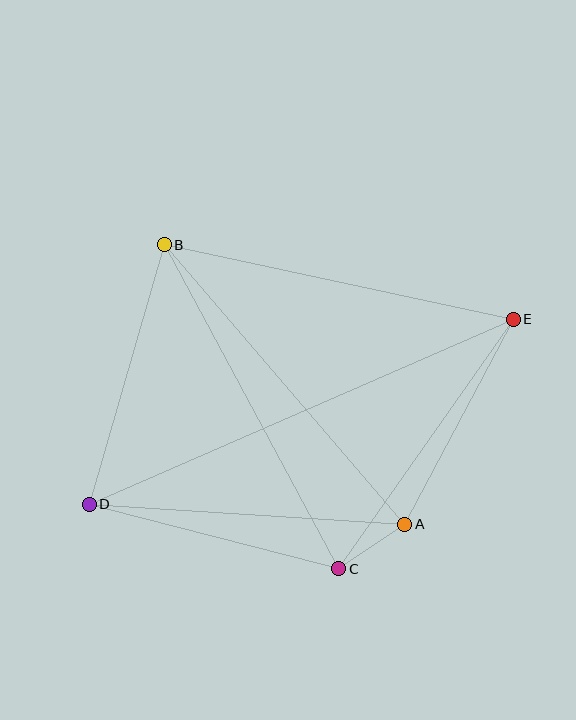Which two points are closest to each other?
Points A and C are closest to each other.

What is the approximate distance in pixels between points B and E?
The distance between B and E is approximately 357 pixels.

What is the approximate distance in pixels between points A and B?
The distance between A and B is approximately 369 pixels.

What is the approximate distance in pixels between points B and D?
The distance between B and D is approximately 270 pixels.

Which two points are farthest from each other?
Points D and E are farthest from each other.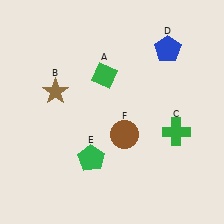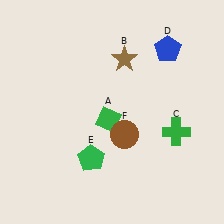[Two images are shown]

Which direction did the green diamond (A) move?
The green diamond (A) moved down.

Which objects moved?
The objects that moved are: the green diamond (A), the brown star (B).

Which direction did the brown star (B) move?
The brown star (B) moved right.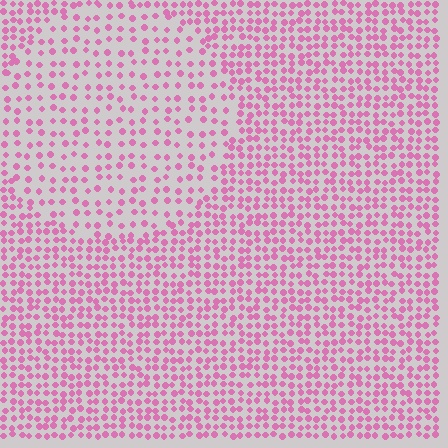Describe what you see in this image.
The image contains small pink elements arranged at two different densities. A circle-shaped region is visible where the elements are less densely packed than the surrounding area.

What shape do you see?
I see a circle.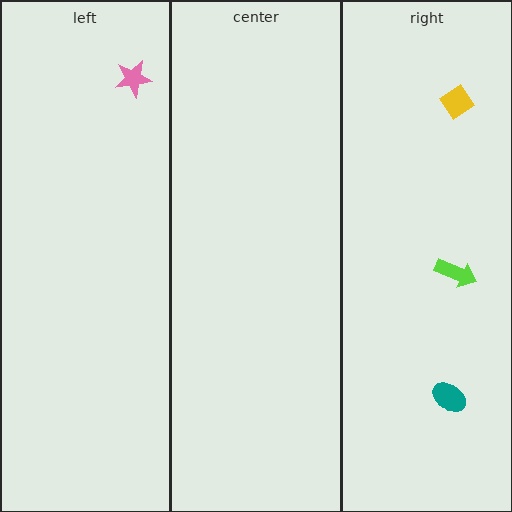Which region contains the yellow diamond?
The right region.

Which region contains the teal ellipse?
The right region.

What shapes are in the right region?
The yellow diamond, the teal ellipse, the lime arrow.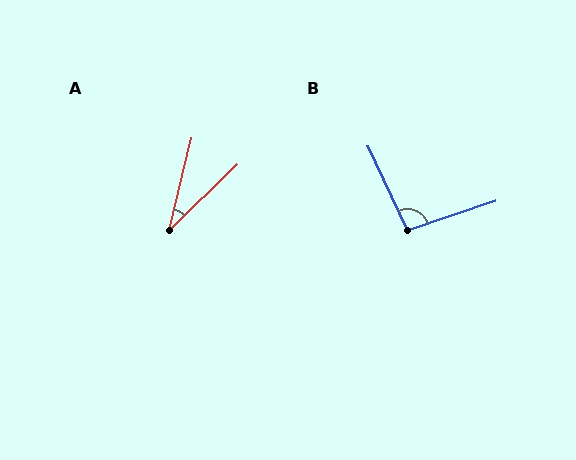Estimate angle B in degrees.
Approximately 96 degrees.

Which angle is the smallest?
A, at approximately 32 degrees.